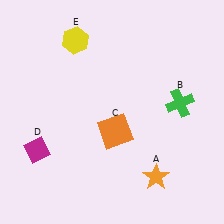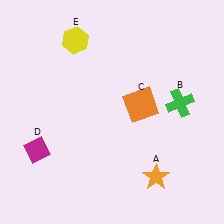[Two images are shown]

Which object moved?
The orange square (C) moved up.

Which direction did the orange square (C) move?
The orange square (C) moved up.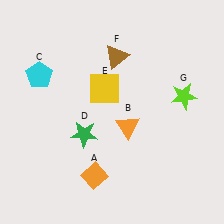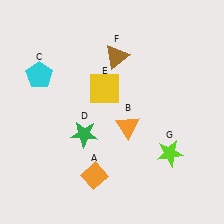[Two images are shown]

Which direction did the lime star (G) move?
The lime star (G) moved down.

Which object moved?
The lime star (G) moved down.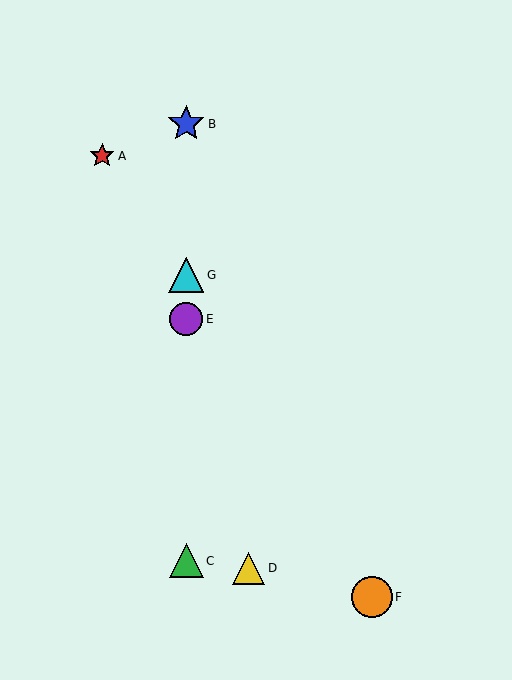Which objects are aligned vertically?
Objects B, C, E, G are aligned vertically.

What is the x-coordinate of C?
Object C is at x≈186.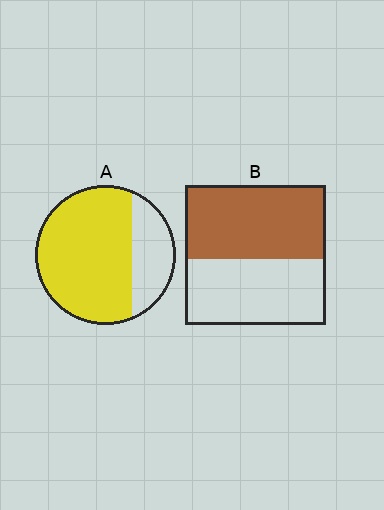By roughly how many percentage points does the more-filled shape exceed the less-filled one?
By roughly 20 percentage points (A over B).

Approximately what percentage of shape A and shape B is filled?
A is approximately 75% and B is approximately 55%.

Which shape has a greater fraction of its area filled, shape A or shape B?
Shape A.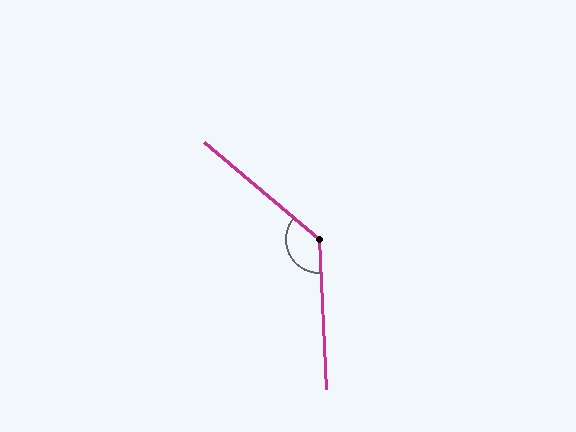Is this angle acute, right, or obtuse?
It is obtuse.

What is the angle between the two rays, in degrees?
Approximately 133 degrees.